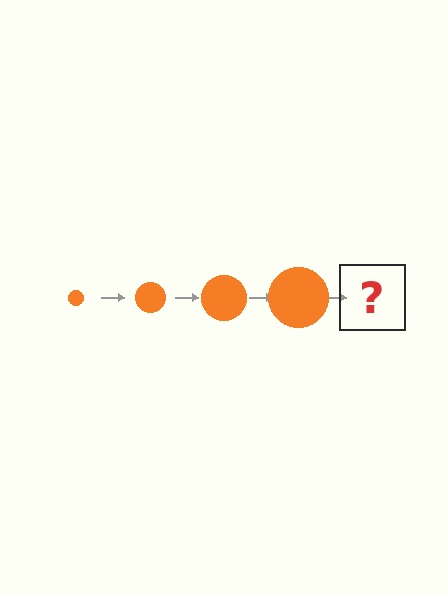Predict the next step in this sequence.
The next step is an orange circle, larger than the previous one.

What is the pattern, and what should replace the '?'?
The pattern is that the circle gets progressively larger each step. The '?' should be an orange circle, larger than the previous one.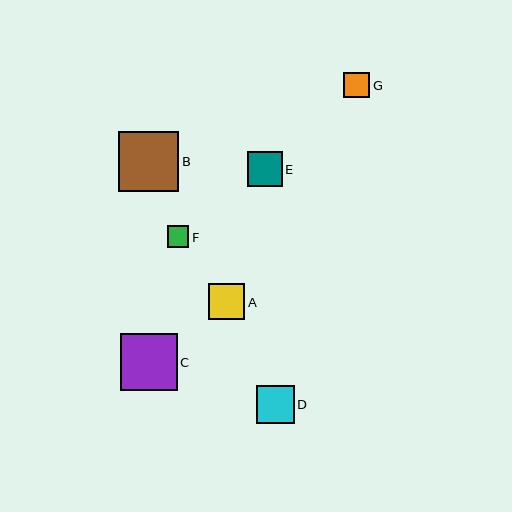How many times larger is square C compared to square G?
Square C is approximately 2.2 times the size of square G.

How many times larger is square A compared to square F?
Square A is approximately 1.7 times the size of square F.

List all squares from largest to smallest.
From largest to smallest: B, C, D, A, E, G, F.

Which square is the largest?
Square B is the largest with a size of approximately 60 pixels.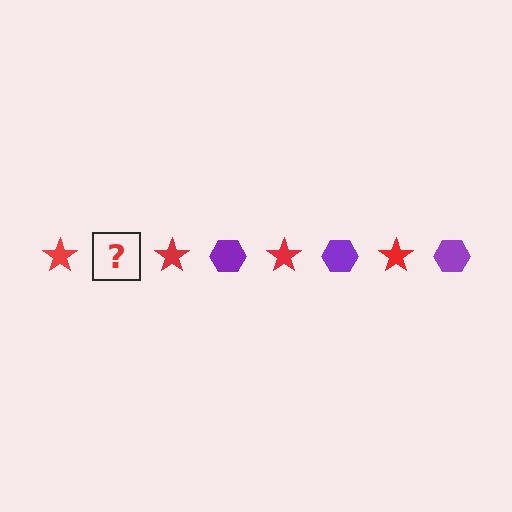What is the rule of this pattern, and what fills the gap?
The rule is that the pattern alternates between red star and purple hexagon. The gap should be filled with a purple hexagon.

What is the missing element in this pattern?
The missing element is a purple hexagon.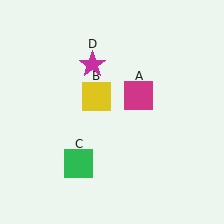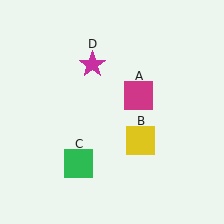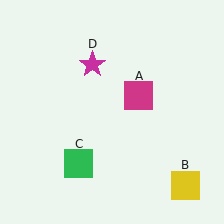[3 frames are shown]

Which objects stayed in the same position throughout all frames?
Magenta square (object A) and green square (object C) and magenta star (object D) remained stationary.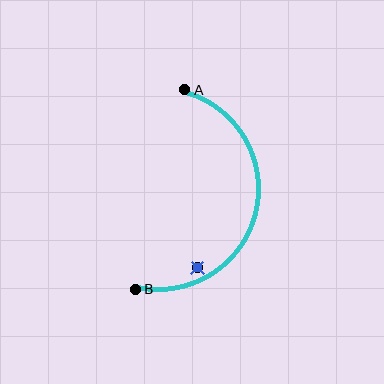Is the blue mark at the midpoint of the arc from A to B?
No — the blue mark does not lie on the arc at all. It sits slightly inside the curve.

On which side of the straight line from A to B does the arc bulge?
The arc bulges to the right of the straight line connecting A and B.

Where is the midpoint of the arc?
The arc midpoint is the point on the curve farthest from the straight line joining A and B. It sits to the right of that line.